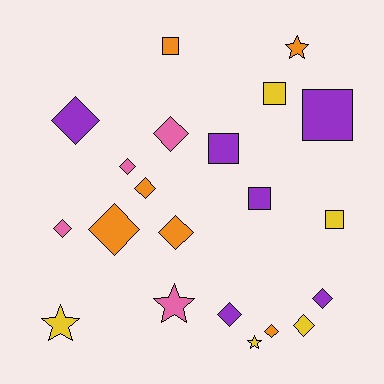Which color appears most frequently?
Purple, with 6 objects.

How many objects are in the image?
There are 21 objects.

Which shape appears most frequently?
Diamond, with 11 objects.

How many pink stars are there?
There is 1 pink star.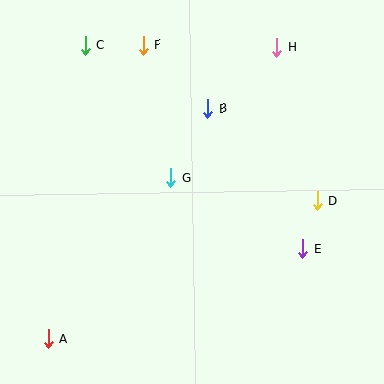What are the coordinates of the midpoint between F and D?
The midpoint between F and D is at (230, 123).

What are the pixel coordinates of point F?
Point F is at (143, 45).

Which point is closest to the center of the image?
Point G at (171, 178) is closest to the center.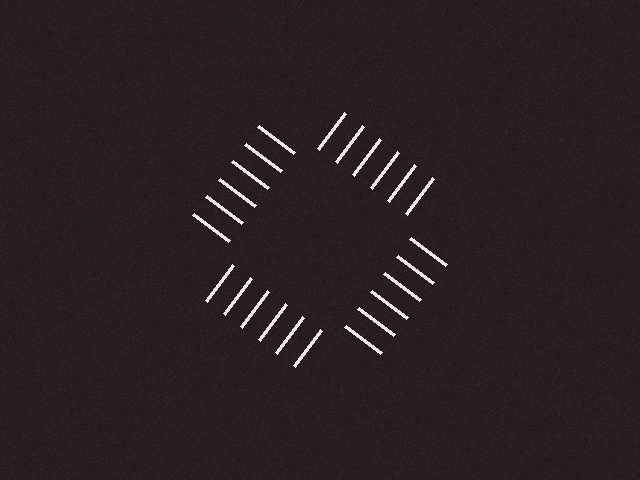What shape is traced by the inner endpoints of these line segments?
An illusory square — the line segments terminate on its edges but no continuous stroke is drawn.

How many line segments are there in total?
24 — 6 along each of the 4 edges.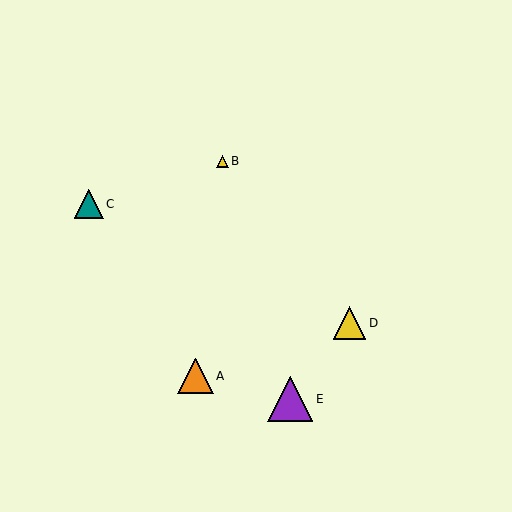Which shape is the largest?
The purple triangle (labeled E) is the largest.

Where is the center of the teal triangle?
The center of the teal triangle is at (89, 204).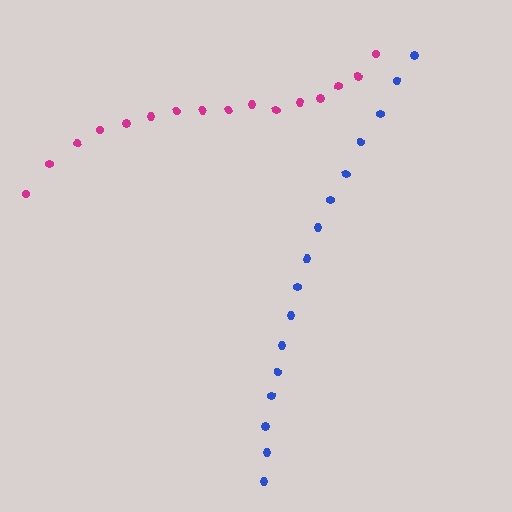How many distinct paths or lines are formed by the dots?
There are 2 distinct paths.